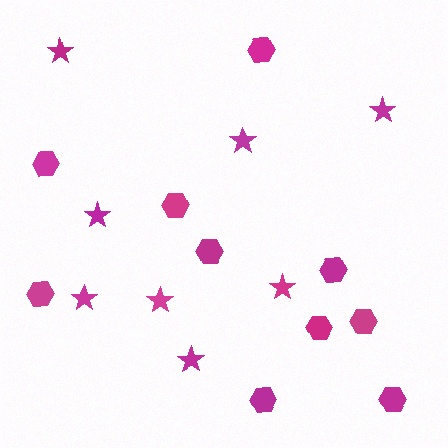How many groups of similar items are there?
There are 2 groups: one group of hexagons (10) and one group of stars (8).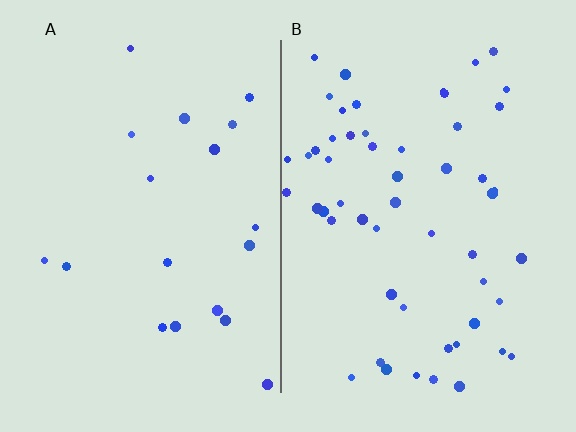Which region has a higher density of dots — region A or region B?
B (the right).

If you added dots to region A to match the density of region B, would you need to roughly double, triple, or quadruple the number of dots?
Approximately triple.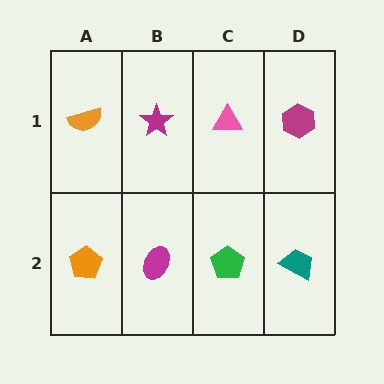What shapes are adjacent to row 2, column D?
A magenta hexagon (row 1, column D), a green pentagon (row 2, column C).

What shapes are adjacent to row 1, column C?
A green pentagon (row 2, column C), a magenta star (row 1, column B), a magenta hexagon (row 1, column D).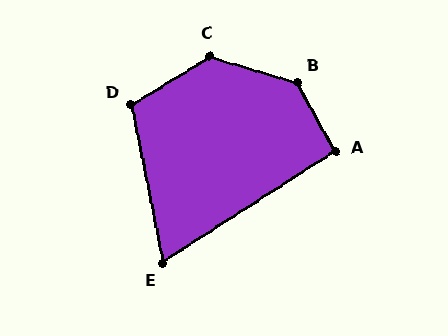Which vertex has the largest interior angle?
B, at approximately 136 degrees.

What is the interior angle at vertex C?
Approximately 132 degrees (obtuse).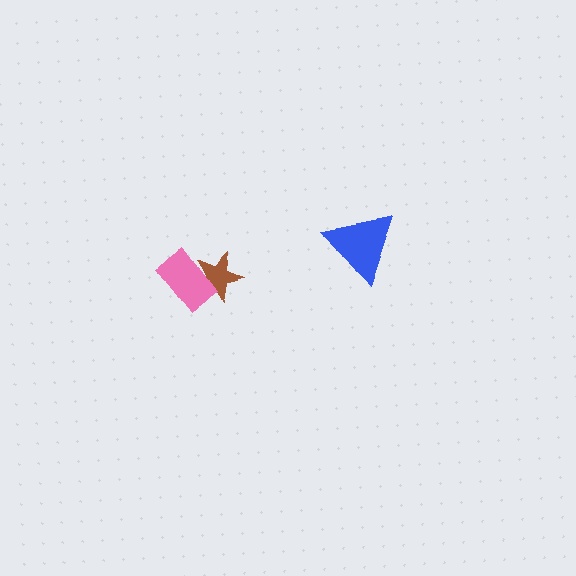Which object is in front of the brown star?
The pink rectangle is in front of the brown star.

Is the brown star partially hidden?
Yes, it is partially covered by another shape.